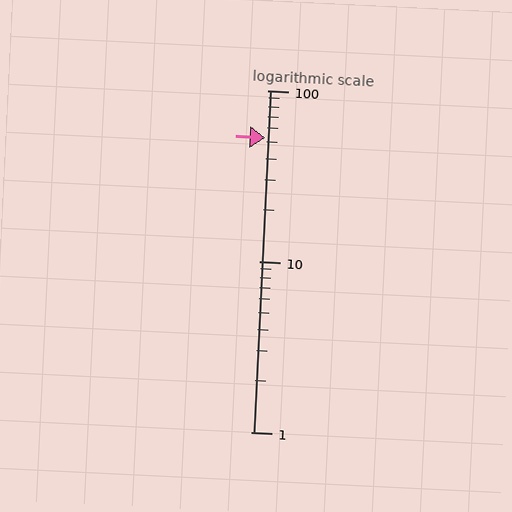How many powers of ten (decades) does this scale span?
The scale spans 2 decades, from 1 to 100.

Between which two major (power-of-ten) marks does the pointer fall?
The pointer is between 10 and 100.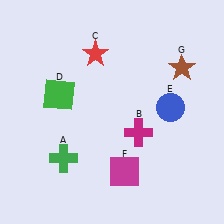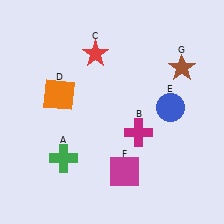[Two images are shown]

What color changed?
The square (D) changed from green in Image 1 to orange in Image 2.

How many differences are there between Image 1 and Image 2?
There is 1 difference between the two images.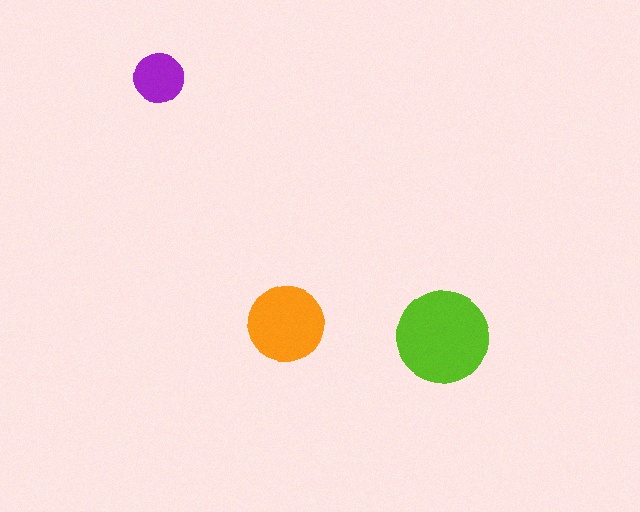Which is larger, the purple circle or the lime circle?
The lime one.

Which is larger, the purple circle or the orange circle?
The orange one.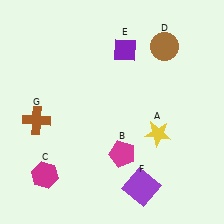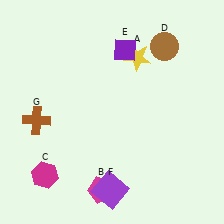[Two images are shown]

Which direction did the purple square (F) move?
The purple square (F) moved left.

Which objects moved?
The objects that moved are: the yellow star (A), the magenta pentagon (B), the purple square (F).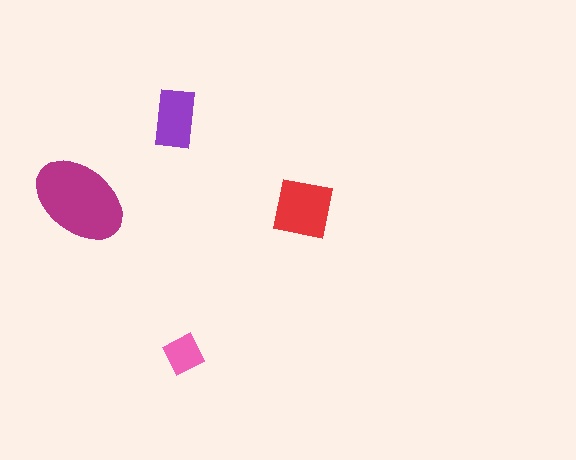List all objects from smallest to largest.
The pink square, the purple rectangle, the red square, the magenta ellipse.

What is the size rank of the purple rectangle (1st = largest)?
3rd.